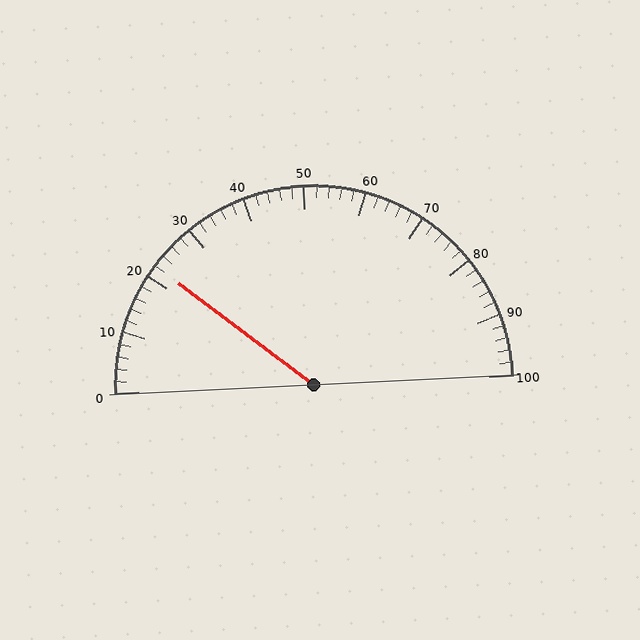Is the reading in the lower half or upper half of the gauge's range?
The reading is in the lower half of the range (0 to 100).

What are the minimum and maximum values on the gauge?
The gauge ranges from 0 to 100.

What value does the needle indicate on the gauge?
The needle indicates approximately 22.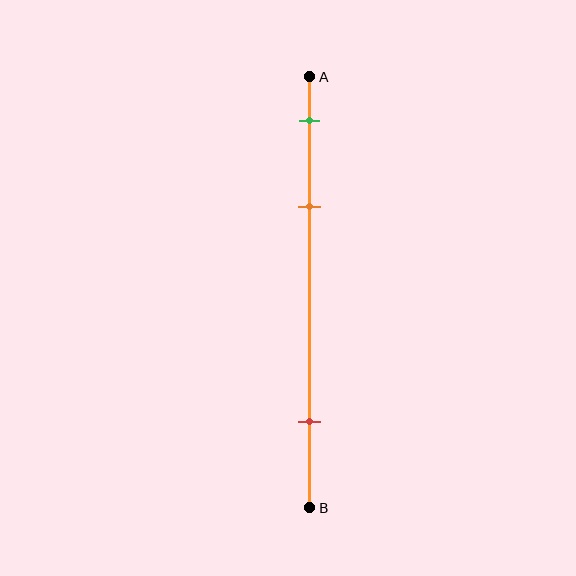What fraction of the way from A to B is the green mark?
The green mark is approximately 10% (0.1) of the way from A to B.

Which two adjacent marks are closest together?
The green and orange marks are the closest adjacent pair.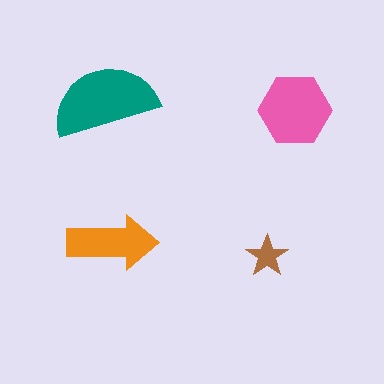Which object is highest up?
The teal semicircle is topmost.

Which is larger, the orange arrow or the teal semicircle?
The teal semicircle.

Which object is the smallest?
The brown star.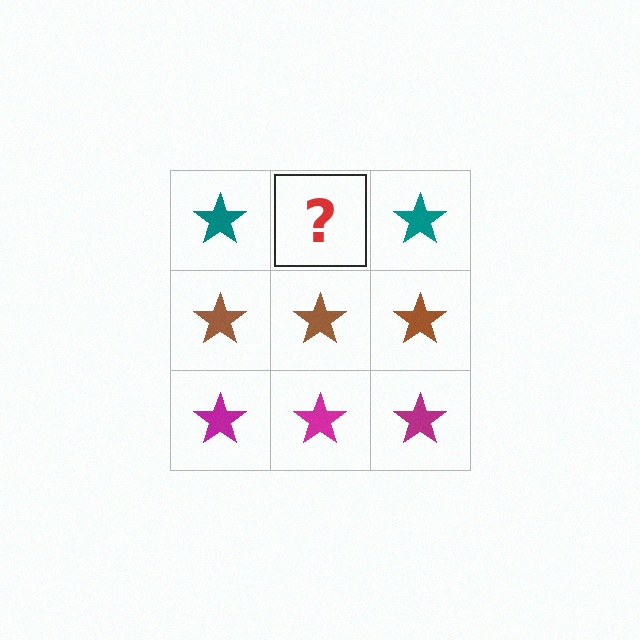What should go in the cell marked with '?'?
The missing cell should contain a teal star.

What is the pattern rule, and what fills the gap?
The rule is that each row has a consistent color. The gap should be filled with a teal star.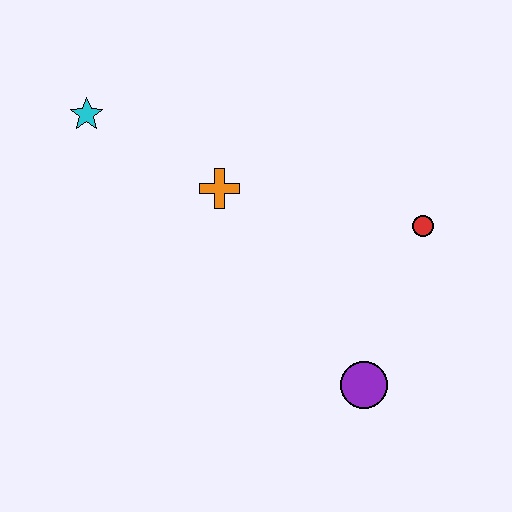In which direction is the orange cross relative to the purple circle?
The orange cross is above the purple circle.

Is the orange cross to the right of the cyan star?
Yes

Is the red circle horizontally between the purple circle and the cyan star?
No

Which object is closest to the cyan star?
The orange cross is closest to the cyan star.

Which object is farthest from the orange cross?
The purple circle is farthest from the orange cross.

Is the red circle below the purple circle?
No